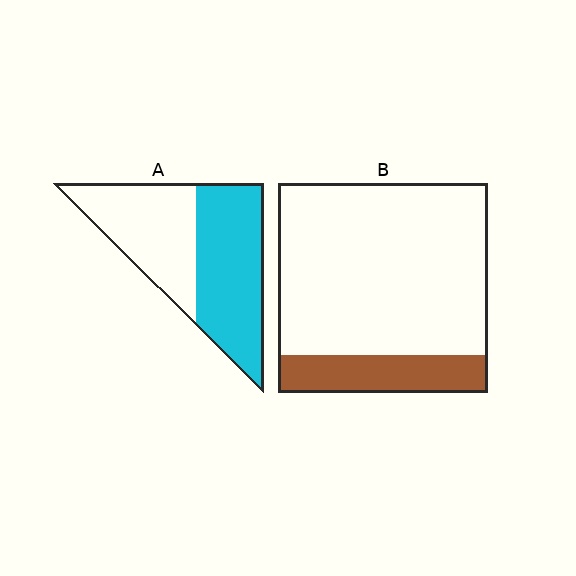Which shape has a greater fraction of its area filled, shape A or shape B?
Shape A.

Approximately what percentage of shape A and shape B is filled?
A is approximately 55% and B is approximately 20%.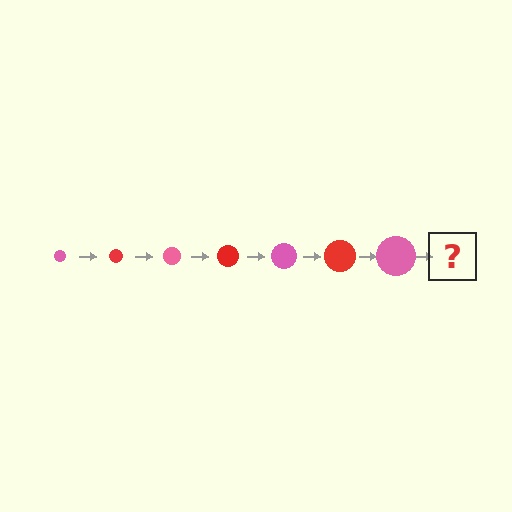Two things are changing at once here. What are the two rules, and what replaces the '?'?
The two rules are that the circle grows larger each step and the color cycles through pink and red. The '?' should be a red circle, larger than the previous one.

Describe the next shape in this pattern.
It should be a red circle, larger than the previous one.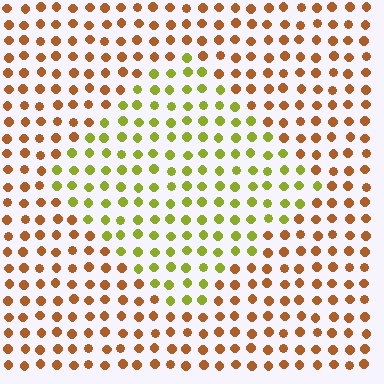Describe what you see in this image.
The image is filled with small brown elements in a uniform arrangement. A diamond-shaped region is visible where the elements are tinted to a slightly different hue, forming a subtle color boundary.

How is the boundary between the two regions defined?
The boundary is defined purely by a slight shift in hue (about 51 degrees). Spacing, size, and orientation are identical on both sides.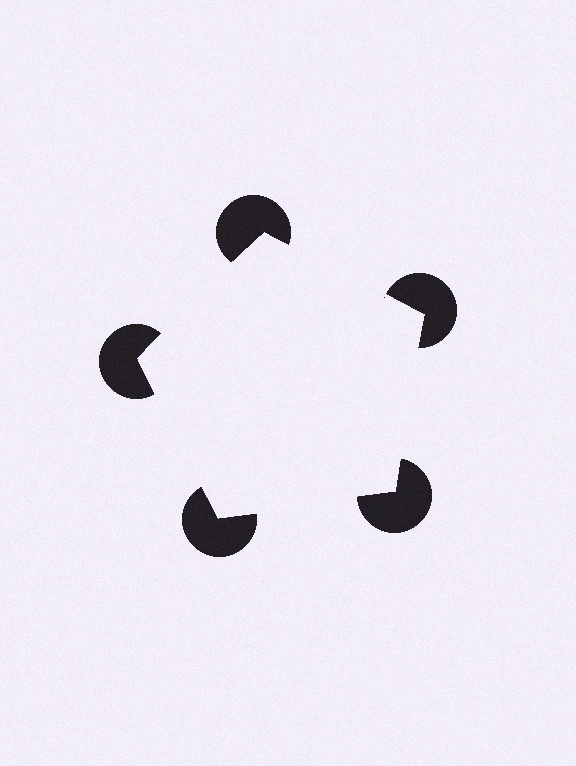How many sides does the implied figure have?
5 sides.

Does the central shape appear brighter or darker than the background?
It typically appears slightly brighter than the background, even though no actual brightness change is drawn.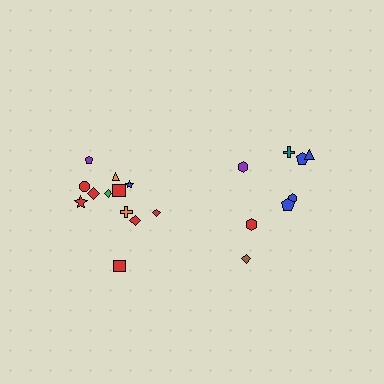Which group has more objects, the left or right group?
The left group.